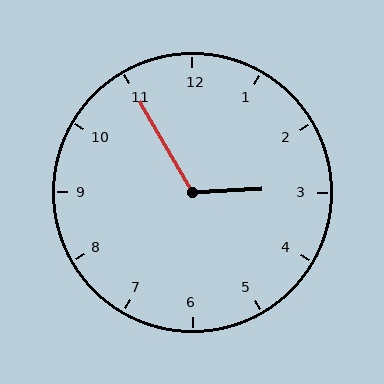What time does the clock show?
2:55.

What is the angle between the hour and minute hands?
Approximately 118 degrees.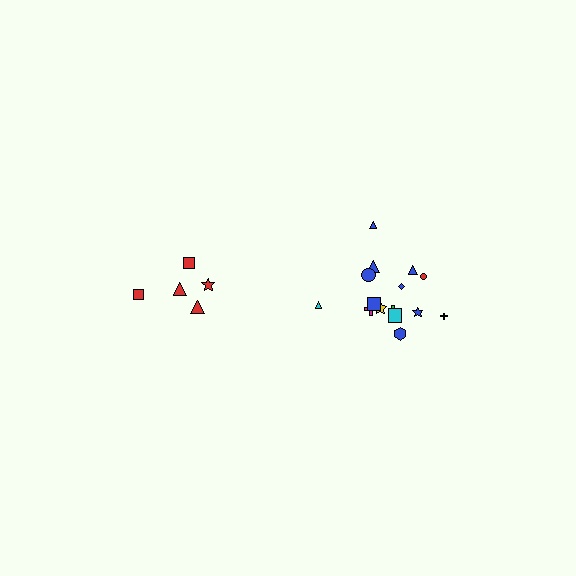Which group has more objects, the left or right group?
The right group.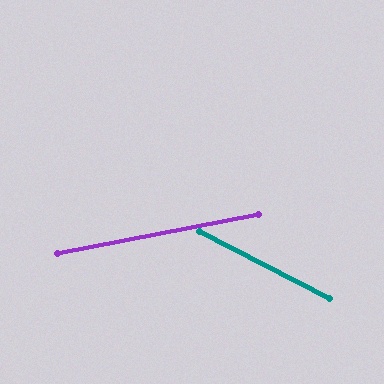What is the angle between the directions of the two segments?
Approximately 39 degrees.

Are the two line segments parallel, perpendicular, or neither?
Neither parallel nor perpendicular — they differ by about 39°.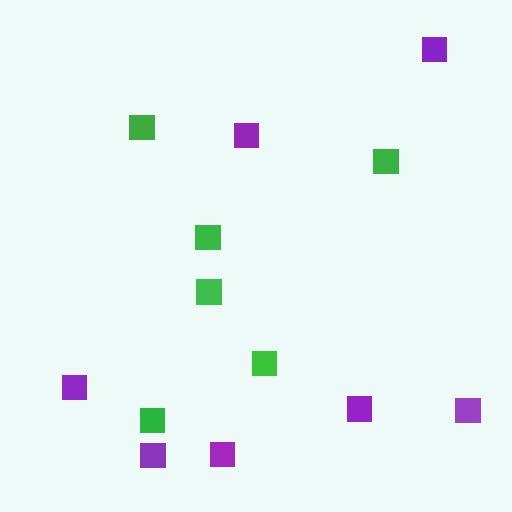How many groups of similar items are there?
There are 2 groups: one group of purple squares (7) and one group of green squares (6).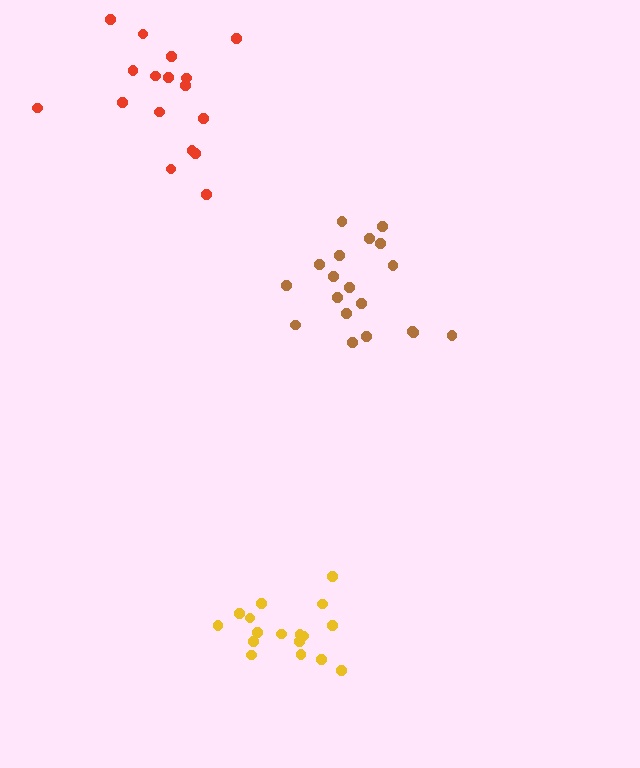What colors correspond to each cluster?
The clusters are colored: yellow, brown, red.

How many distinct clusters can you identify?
There are 3 distinct clusters.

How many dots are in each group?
Group 1: 17 dots, Group 2: 19 dots, Group 3: 17 dots (53 total).